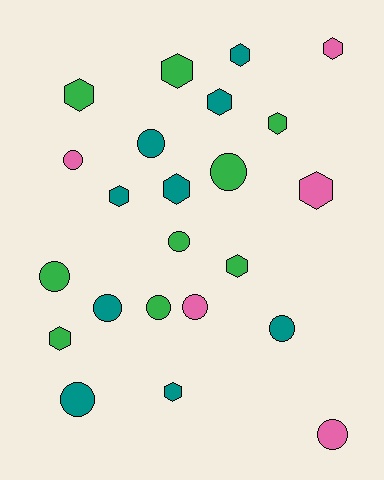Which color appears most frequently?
Green, with 9 objects.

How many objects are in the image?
There are 23 objects.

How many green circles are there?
There are 4 green circles.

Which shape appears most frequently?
Hexagon, with 12 objects.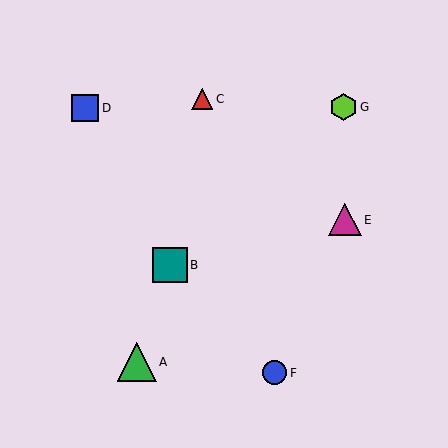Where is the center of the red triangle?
The center of the red triangle is at (202, 99).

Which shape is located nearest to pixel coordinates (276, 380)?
The blue circle (labeled F) at (275, 373) is nearest to that location.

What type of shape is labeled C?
Shape C is a red triangle.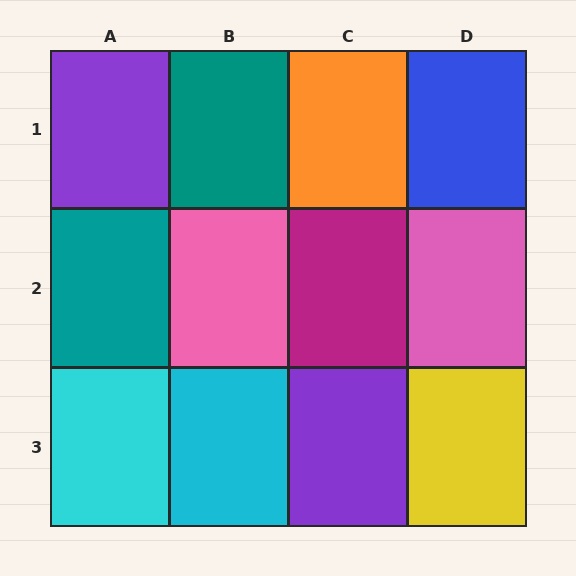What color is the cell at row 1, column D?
Blue.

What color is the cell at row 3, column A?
Cyan.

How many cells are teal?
2 cells are teal.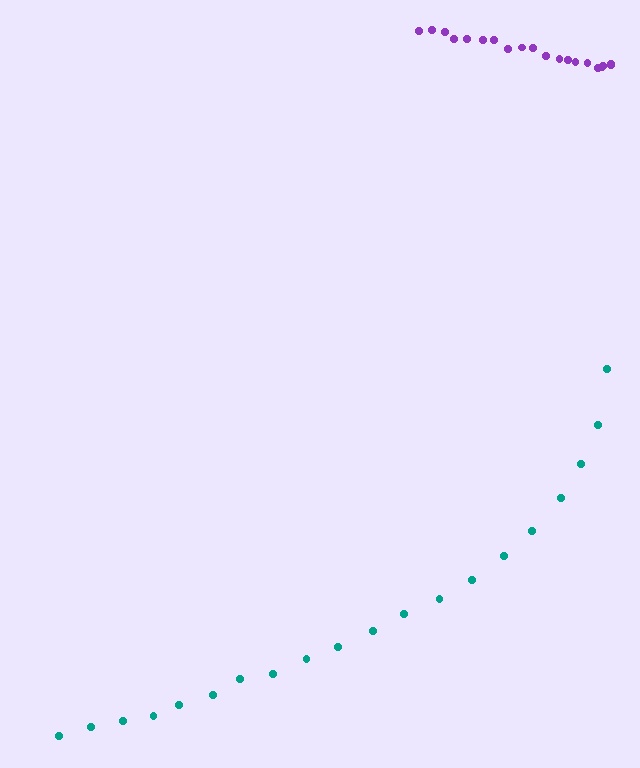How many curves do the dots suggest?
There are 2 distinct paths.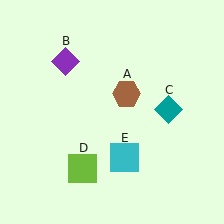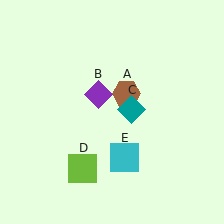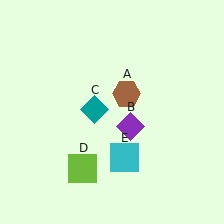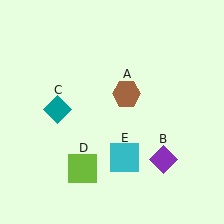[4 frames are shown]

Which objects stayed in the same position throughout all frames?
Brown hexagon (object A) and lime square (object D) and cyan square (object E) remained stationary.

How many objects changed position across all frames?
2 objects changed position: purple diamond (object B), teal diamond (object C).